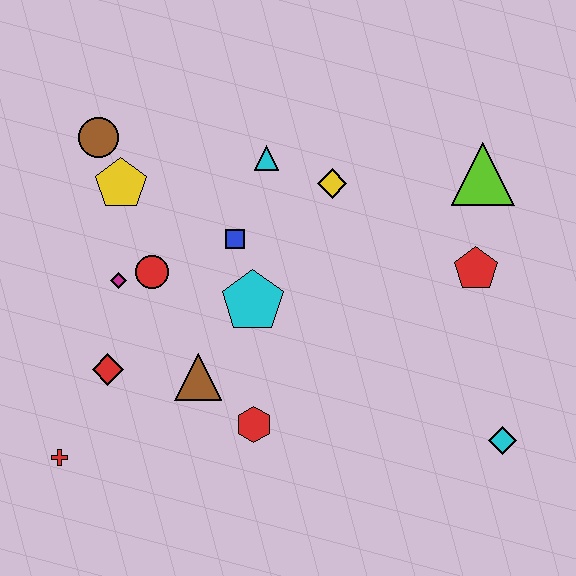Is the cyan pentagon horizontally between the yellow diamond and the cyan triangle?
No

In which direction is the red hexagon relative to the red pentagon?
The red hexagon is to the left of the red pentagon.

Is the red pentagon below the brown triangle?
No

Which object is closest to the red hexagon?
The brown triangle is closest to the red hexagon.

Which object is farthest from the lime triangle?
The red cross is farthest from the lime triangle.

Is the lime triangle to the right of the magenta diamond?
Yes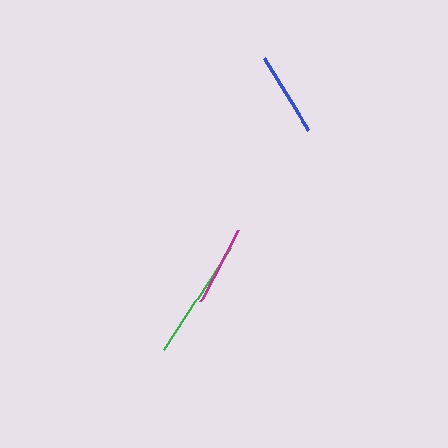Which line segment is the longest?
The green line is the longest at approximately 122 pixels.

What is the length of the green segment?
The green segment is approximately 122 pixels long.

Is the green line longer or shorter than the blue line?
The green line is longer than the blue line.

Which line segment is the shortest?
The magenta line is the shortest at approximately 80 pixels.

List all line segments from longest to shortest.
From longest to shortest: green, blue, magenta.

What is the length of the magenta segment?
The magenta segment is approximately 80 pixels long.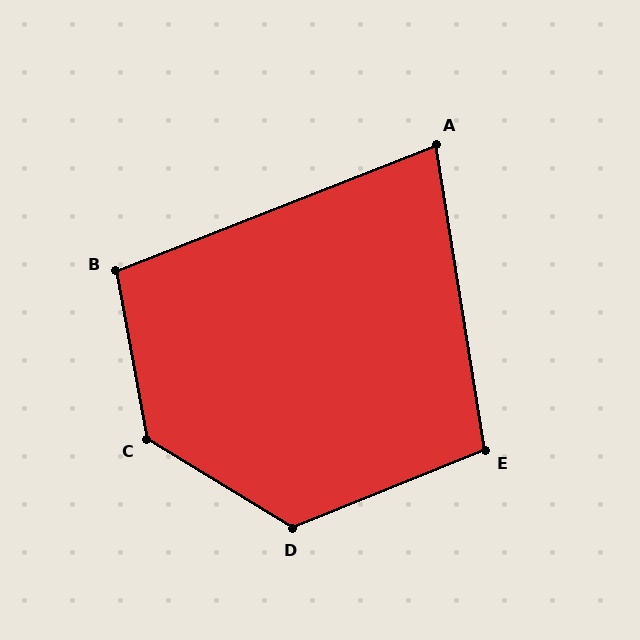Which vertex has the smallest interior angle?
A, at approximately 78 degrees.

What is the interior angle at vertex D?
Approximately 126 degrees (obtuse).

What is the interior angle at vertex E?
Approximately 103 degrees (obtuse).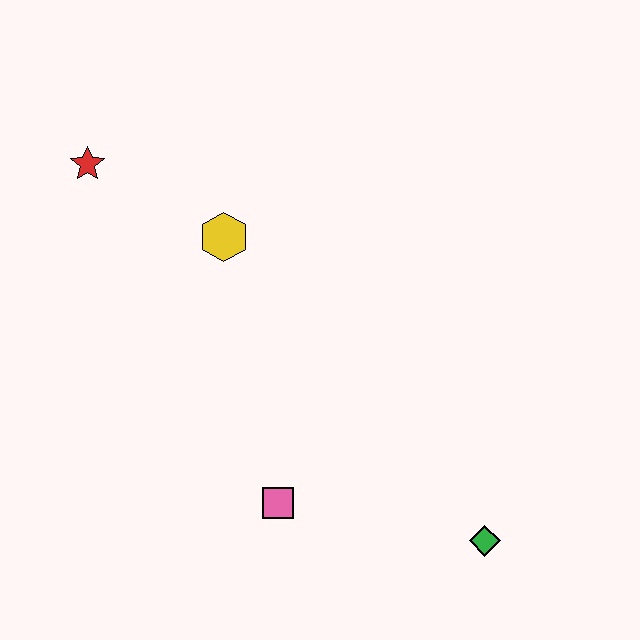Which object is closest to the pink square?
The green diamond is closest to the pink square.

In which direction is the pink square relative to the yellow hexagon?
The pink square is below the yellow hexagon.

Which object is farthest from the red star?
The green diamond is farthest from the red star.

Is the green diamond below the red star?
Yes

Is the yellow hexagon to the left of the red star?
No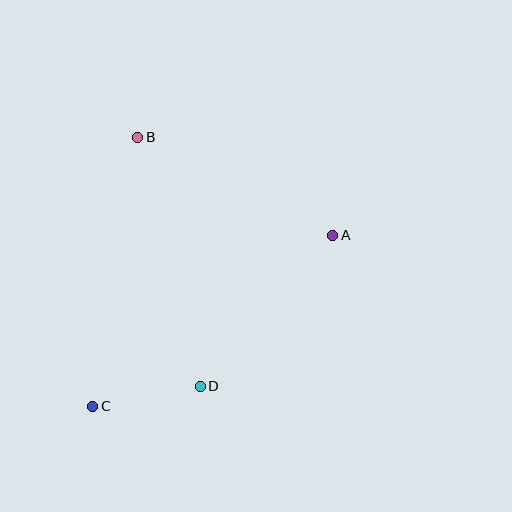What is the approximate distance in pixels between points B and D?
The distance between B and D is approximately 257 pixels.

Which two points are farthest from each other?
Points A and C are farthest from each other.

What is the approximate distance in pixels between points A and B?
The distance between A and B is approximately 219 pixels.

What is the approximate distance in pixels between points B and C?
The distance between B and C is approximately 272 pixels.